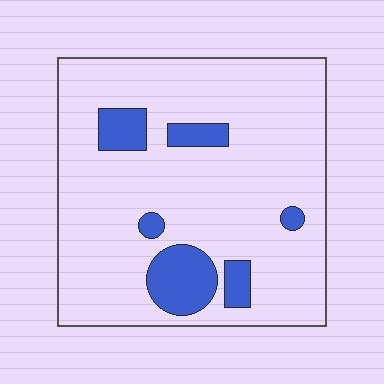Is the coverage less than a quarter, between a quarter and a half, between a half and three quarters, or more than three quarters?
Less than a quarter.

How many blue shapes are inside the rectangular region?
6.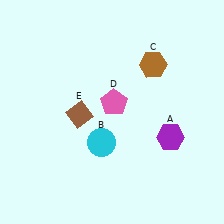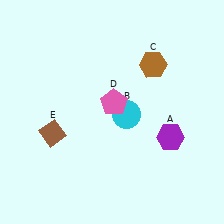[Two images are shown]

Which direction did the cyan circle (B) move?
The cyan circle (B) moved up.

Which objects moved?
The objects that moved are: the cyan circle (B), the brown diamond (E).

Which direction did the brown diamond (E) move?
The brown diamond (E) moved left.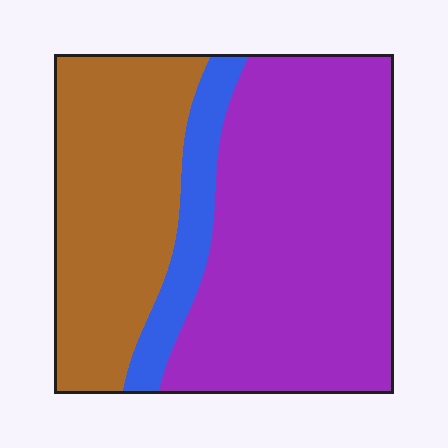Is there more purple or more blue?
Purple.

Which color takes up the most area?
Purple, at roughly 55%.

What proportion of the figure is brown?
Brown takes up between a third and a half of the figure.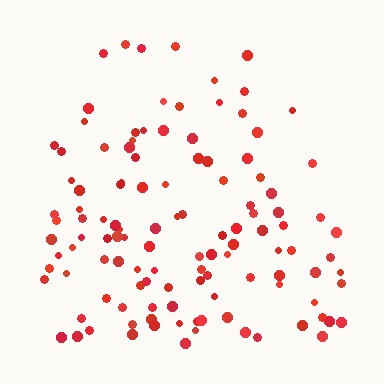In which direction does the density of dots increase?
From top to bottom, with the bottom side densest.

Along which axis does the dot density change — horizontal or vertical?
Vertical.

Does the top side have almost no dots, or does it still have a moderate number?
Still a moderate number, just noticeably fewer than the bottom.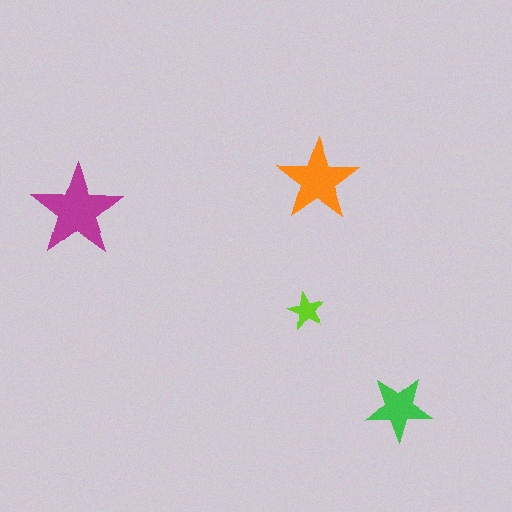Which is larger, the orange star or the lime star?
The orange one.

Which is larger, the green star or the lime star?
The green one.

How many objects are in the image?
There are 4 objects in the image.